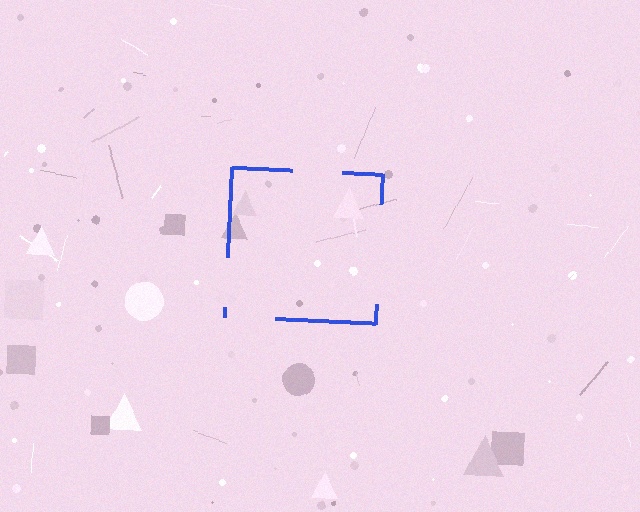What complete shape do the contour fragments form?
The contour fragments form a square.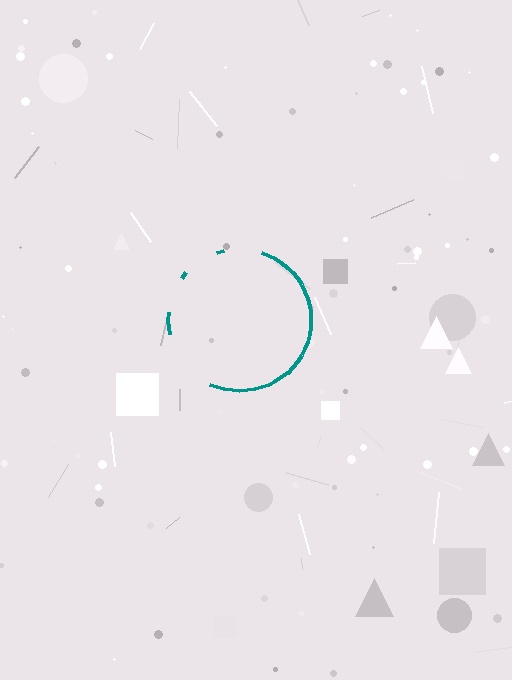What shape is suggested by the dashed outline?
The dashed outline suggests a circle.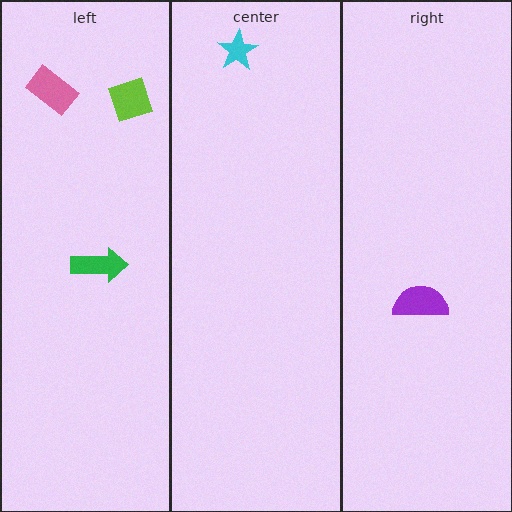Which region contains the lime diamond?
The left region.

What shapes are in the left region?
The pink rectangle, the green arrow, the lime diamond.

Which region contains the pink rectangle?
The left region.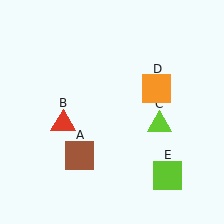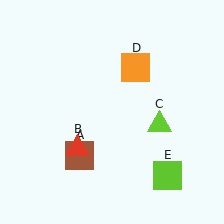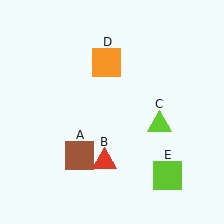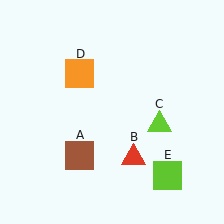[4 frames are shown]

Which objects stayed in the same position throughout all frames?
Brown square (object A) and lime triangle (object C) and lime square (object E) remained stationary.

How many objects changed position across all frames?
2 objects changed position: red triangle (object B), orange square (object D).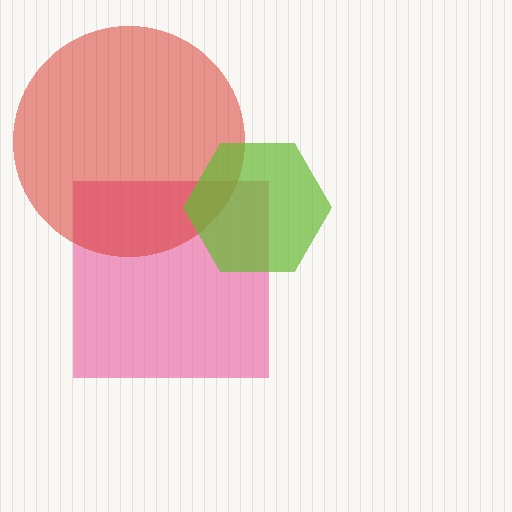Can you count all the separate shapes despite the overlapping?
Yes, there are 3 separate shapes.